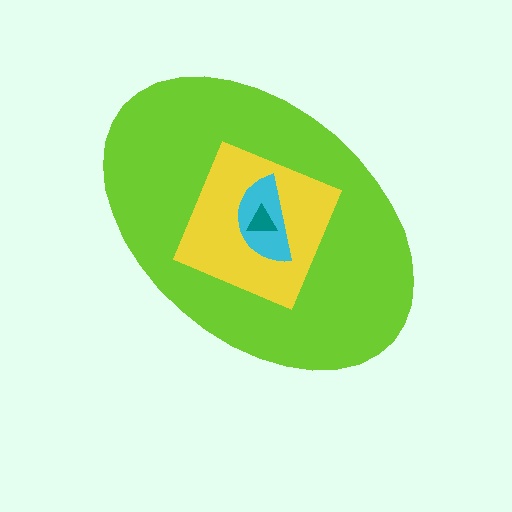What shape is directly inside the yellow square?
The cyan semicircle.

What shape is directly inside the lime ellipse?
The yellow square.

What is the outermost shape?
The lime ellipse.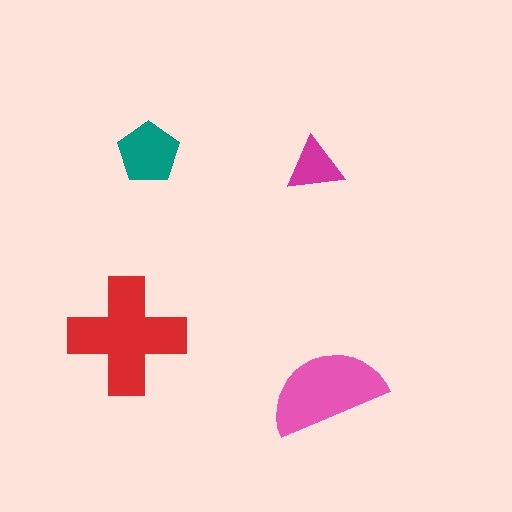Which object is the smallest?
The magenta triangle.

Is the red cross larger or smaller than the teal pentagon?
Larger.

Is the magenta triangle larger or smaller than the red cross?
Smaller.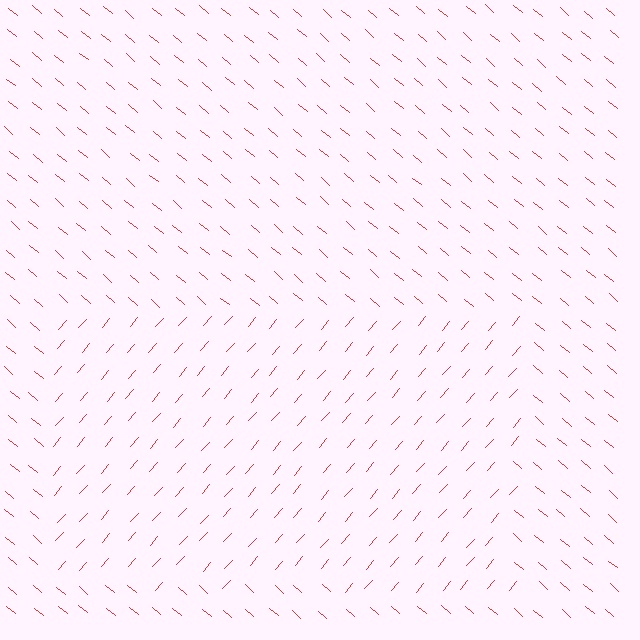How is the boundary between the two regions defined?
The boundary is defined purely by a change in line orientation (approximately 89 degrees difference). All lines are the same color and thickness.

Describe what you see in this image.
The image is filled with small red line segments. A rectangle region in the image has lines oriented differently from the surrounding lines, creating a visible texture boundary.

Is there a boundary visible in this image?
Yes, there is a texture boundary formed by a change in line orientation.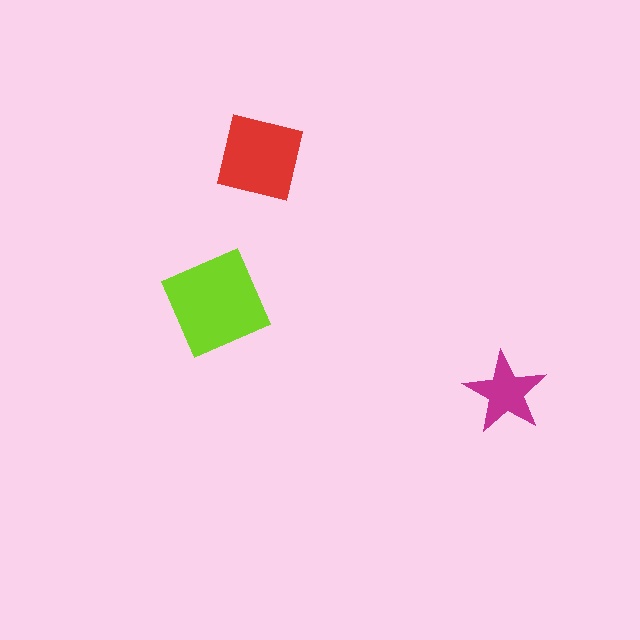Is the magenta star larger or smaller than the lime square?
Smaller.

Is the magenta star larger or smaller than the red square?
Smaller.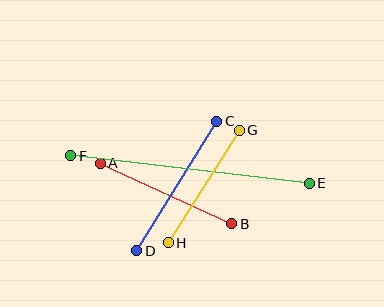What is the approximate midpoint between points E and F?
The midpoint is at approximately (190, 169) pixels.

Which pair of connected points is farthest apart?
Points E and F are farthest apart.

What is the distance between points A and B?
The distance is approximately 145 pixels.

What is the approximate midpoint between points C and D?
The midpoint is at approximately (177, 186) pixels.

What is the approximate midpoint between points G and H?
The midpoint is at approximately (204, 186) pixels.